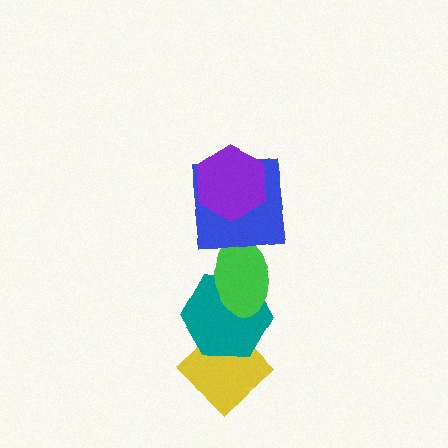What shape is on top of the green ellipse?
The blue square is on top of the green ellipse.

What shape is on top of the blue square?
The purple hexagon is on top of the blue square.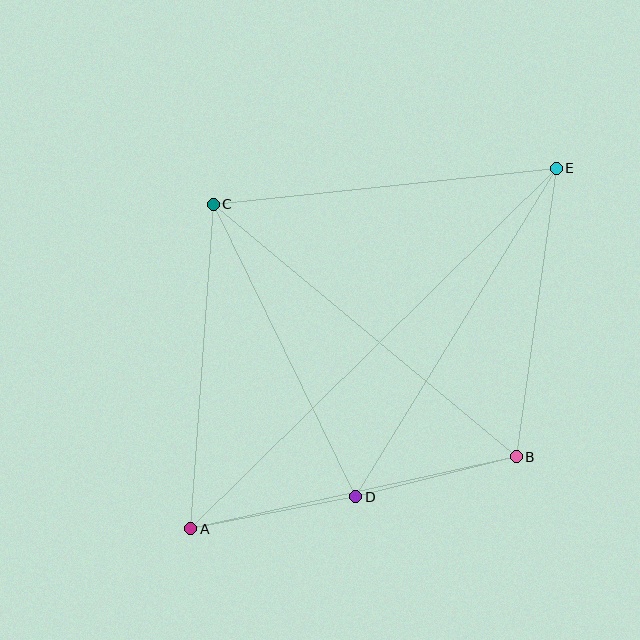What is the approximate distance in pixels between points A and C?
The distance between A and C is approximately 325 pixels.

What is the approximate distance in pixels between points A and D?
The distance between A and D is approximately 168 pixels.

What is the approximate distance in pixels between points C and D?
The distance between C and D is approximately 325 pixels.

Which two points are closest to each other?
Points B and D are closest to each other.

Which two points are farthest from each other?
Points A and E are farthest from each other.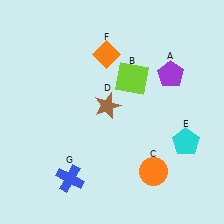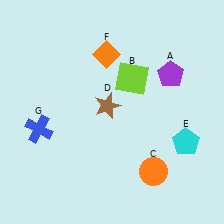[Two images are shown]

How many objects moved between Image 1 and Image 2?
1 object moved between the two images.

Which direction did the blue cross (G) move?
The blue cross (G) moved up.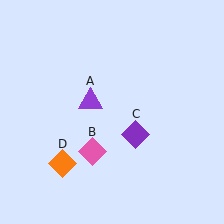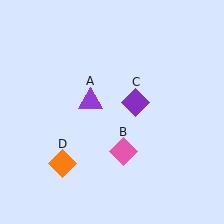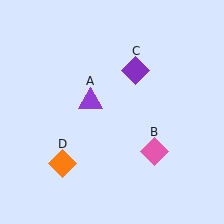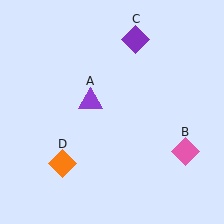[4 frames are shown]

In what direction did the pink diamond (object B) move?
The pink diamond (object B) moved right.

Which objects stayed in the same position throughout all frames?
Purple triangle (object A) and orange diamond (object D) remained stationary.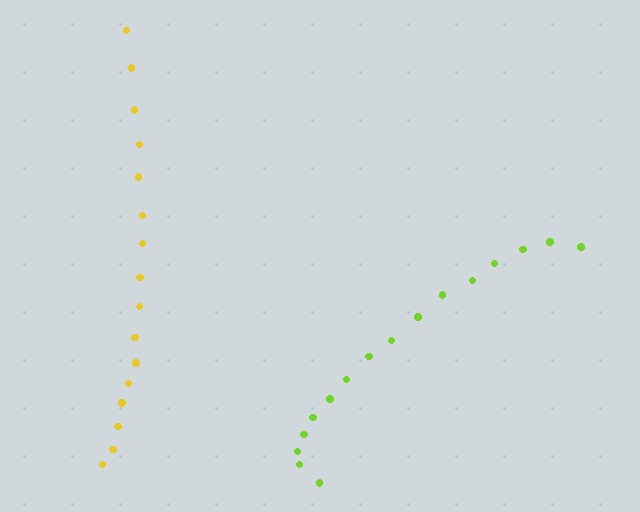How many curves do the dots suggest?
There are 2 distinct paths.